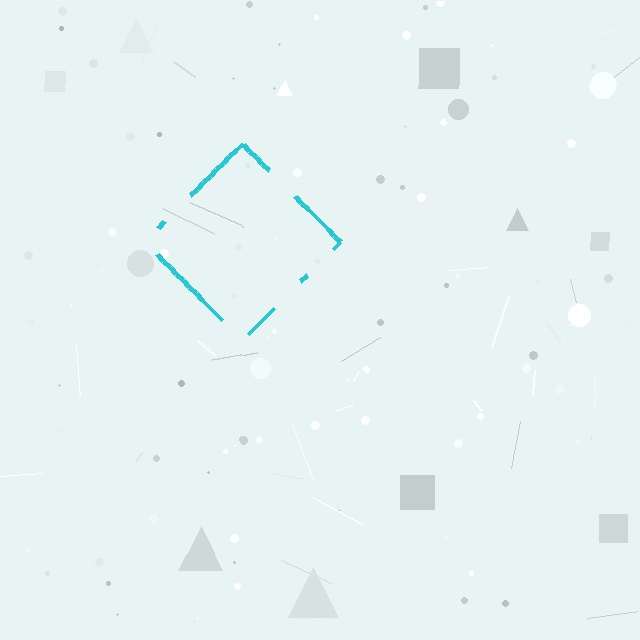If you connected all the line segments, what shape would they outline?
They would outline a diamond.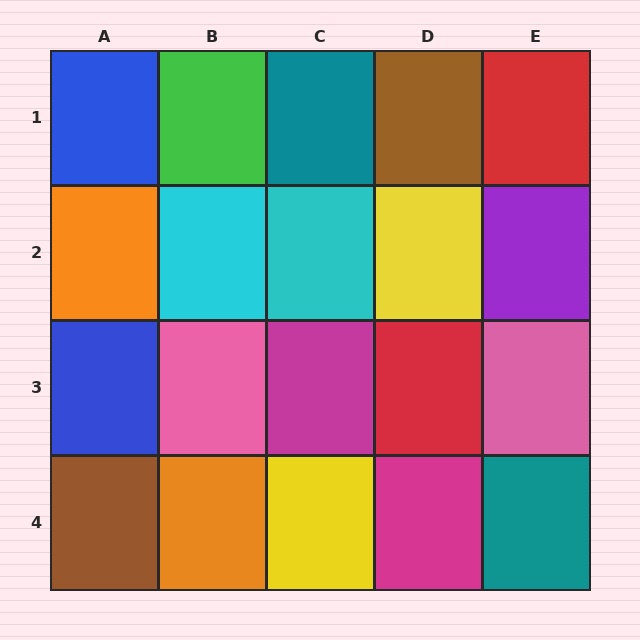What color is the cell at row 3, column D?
Red.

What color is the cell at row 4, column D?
Magenta.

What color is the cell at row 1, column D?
Brown.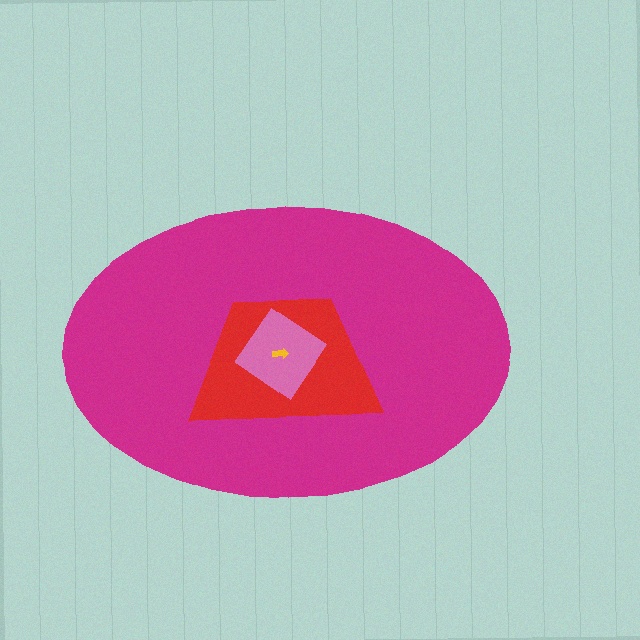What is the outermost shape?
The magenta ellipse.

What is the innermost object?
The yellow arrow.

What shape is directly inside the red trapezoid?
The pink diamond.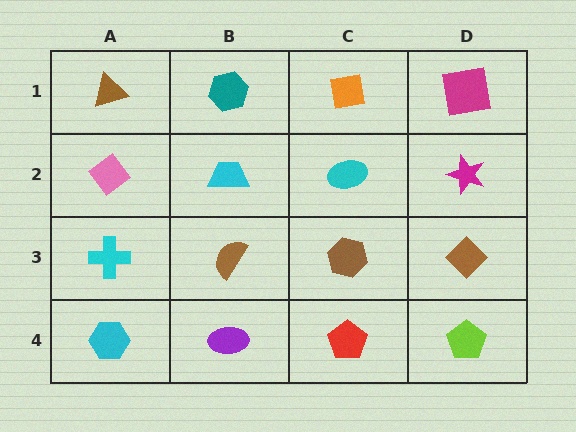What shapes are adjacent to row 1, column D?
A magenta star (row 2, column D), an orange square (row 1, column C).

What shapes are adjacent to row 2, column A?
A brown triangle (row 1, column A), a cyan cross (row 3, column A), a cyan trapezoid (row 2, column B).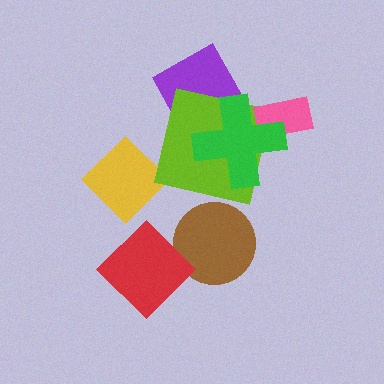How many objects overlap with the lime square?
2 objects overlap with the lime square.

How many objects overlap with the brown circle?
1 object overlaps with the brown circle.